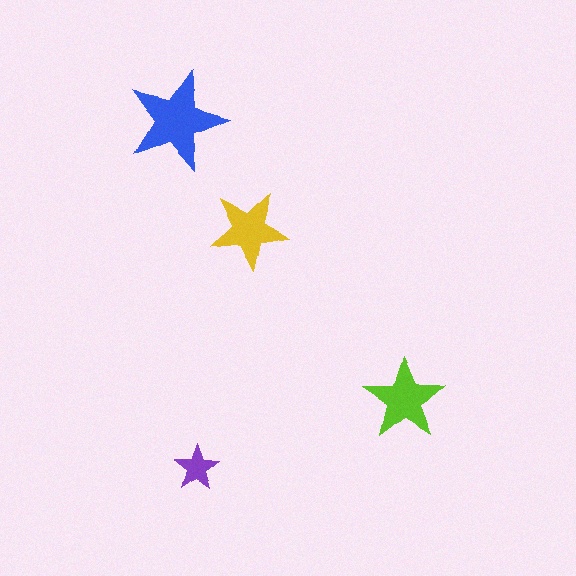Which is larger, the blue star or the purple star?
The blue one.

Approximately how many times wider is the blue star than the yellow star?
About 1.5 times wider.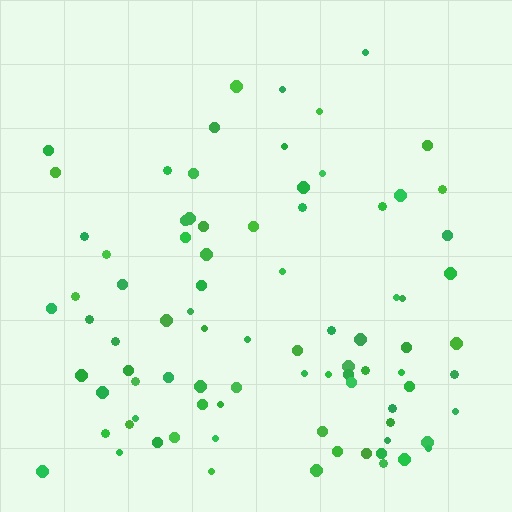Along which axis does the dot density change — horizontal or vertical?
Vertical.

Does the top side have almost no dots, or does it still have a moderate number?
Still a moderate number, just noticeably fewer than the bottom.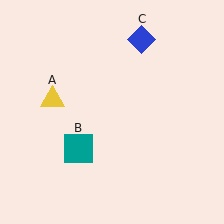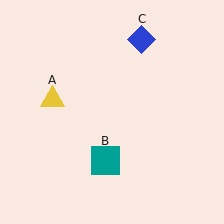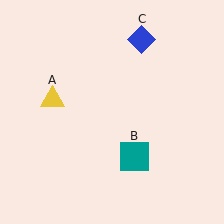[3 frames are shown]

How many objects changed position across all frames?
1 object changed position: teal square (object B).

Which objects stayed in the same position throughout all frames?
Yellow triangle (object A) and blue diamond (object C) remained stationary.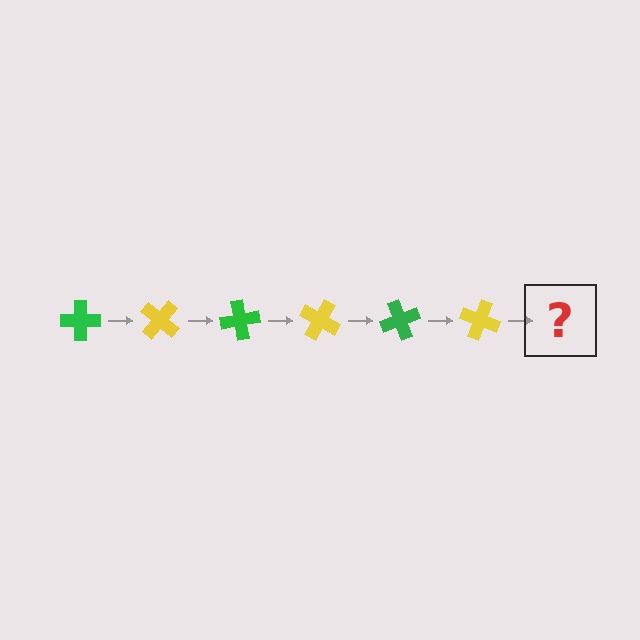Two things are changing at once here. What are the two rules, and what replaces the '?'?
The two rules are that it rotates 40 degrees each step and the color cycles through green and yellow. The '?' should be a green cross, rotated 240 degrees from the start.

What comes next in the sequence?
The next element should be a green cross, rotated 240 degrees from the start.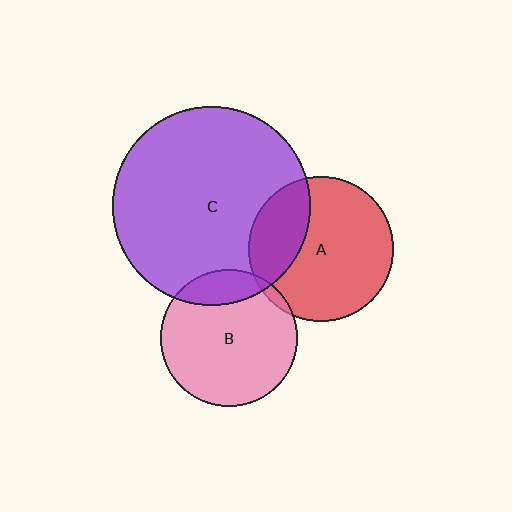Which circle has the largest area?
Circle C (purple).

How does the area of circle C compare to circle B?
Approximately 2.1 times.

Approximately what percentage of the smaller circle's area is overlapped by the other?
Approximately 30%.